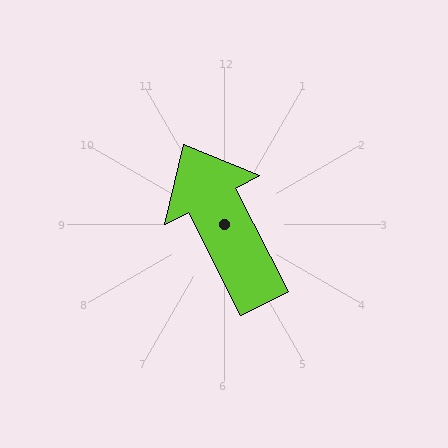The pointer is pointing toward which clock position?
Roughly 11 o'clock.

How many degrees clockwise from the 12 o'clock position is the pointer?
Approximately 333 degrees.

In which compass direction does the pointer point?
Northwest.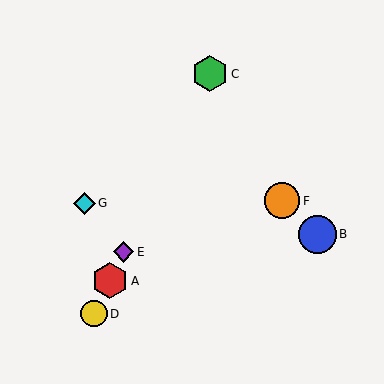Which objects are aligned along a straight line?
Objects A, C, D, E are aligned along a straight line.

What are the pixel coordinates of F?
Object F is at (282, 201).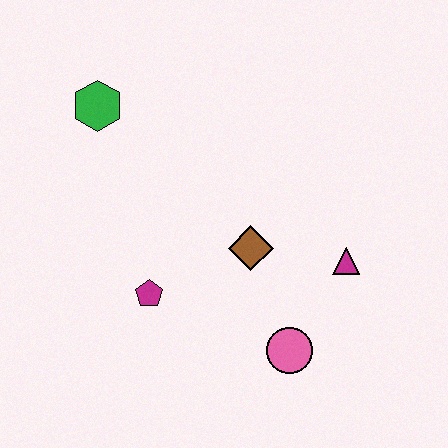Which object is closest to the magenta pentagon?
The brown diamond is closest to the magenta pentagon.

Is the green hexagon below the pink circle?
No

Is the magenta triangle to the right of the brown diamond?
Yes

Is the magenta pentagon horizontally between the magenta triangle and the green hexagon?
Yes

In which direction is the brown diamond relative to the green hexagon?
The brown diamond is to the right of the green hexagon.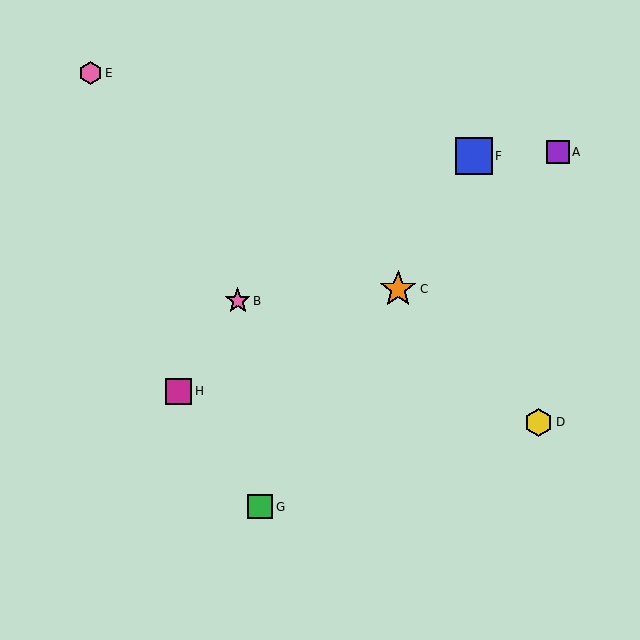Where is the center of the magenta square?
The center of the magenta square is at (179, 391).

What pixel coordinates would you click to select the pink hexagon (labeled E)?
Click at (91, 73) to select the pink hexagon E.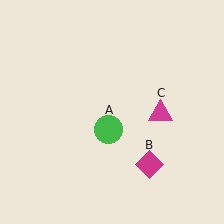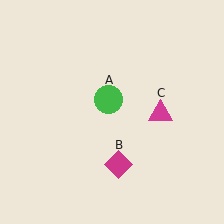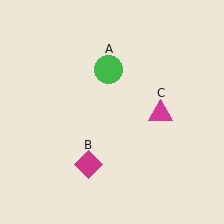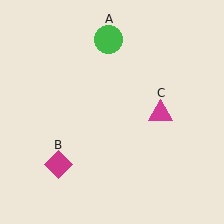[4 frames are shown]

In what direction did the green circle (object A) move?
The green circle (object A) moved up.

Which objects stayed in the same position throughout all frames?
Magenta triangle (object C) remained stationary.